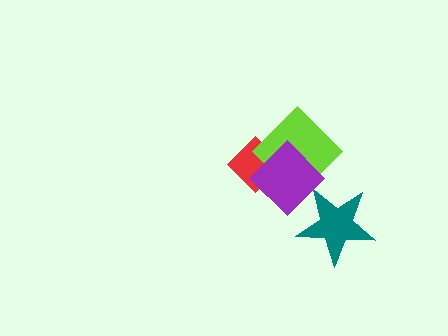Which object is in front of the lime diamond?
The purple diamond is in front of the lime diamond.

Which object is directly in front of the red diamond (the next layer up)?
The lime diamond is directly in front of the red diamond.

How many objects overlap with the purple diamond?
3 objects overlap with the purple diamond.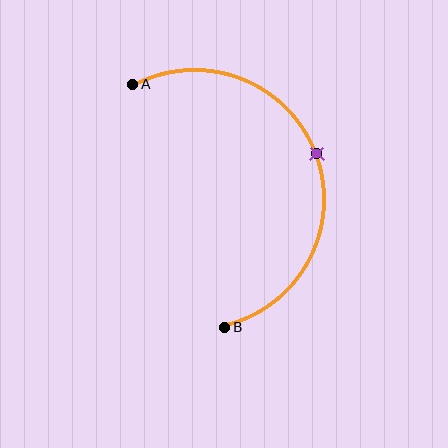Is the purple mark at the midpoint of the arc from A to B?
Yes. The purple mark lies on the arc at equal arc-length from both A and B — it is the arc midpoint.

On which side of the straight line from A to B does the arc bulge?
The arc bulges to the right of the straight line connecting A and B.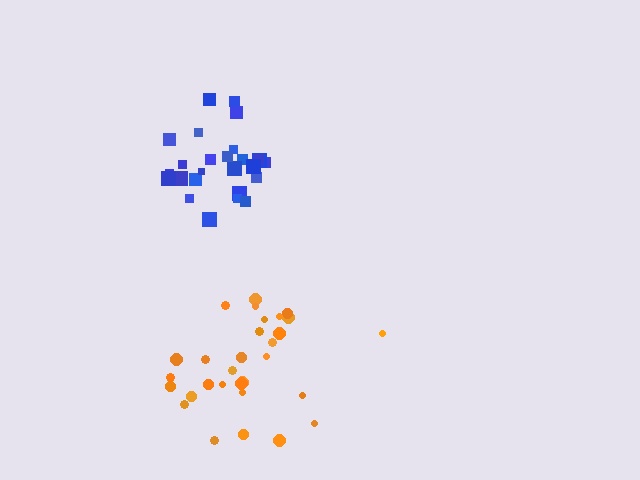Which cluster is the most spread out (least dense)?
Orange.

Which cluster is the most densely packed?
Blue.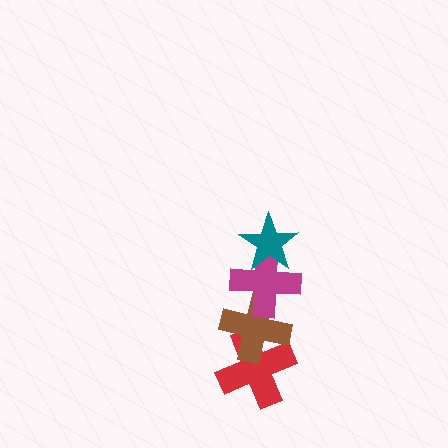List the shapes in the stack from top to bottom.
From top to bottom: the teal star, the magenta cross, the brown cross, the red cross.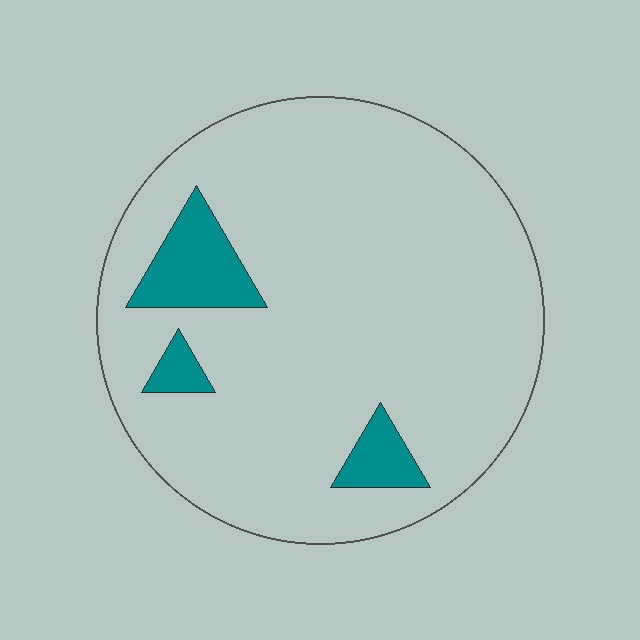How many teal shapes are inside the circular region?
3.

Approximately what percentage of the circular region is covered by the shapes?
Approximately 10%.